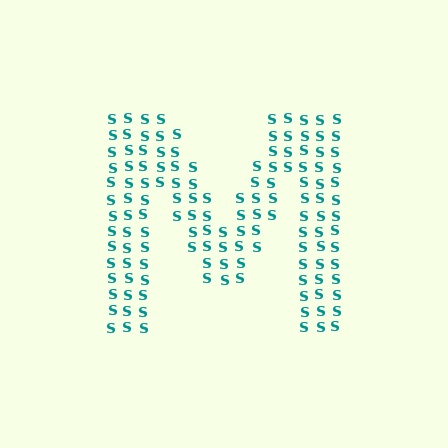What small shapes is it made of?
It is made of small letter S's.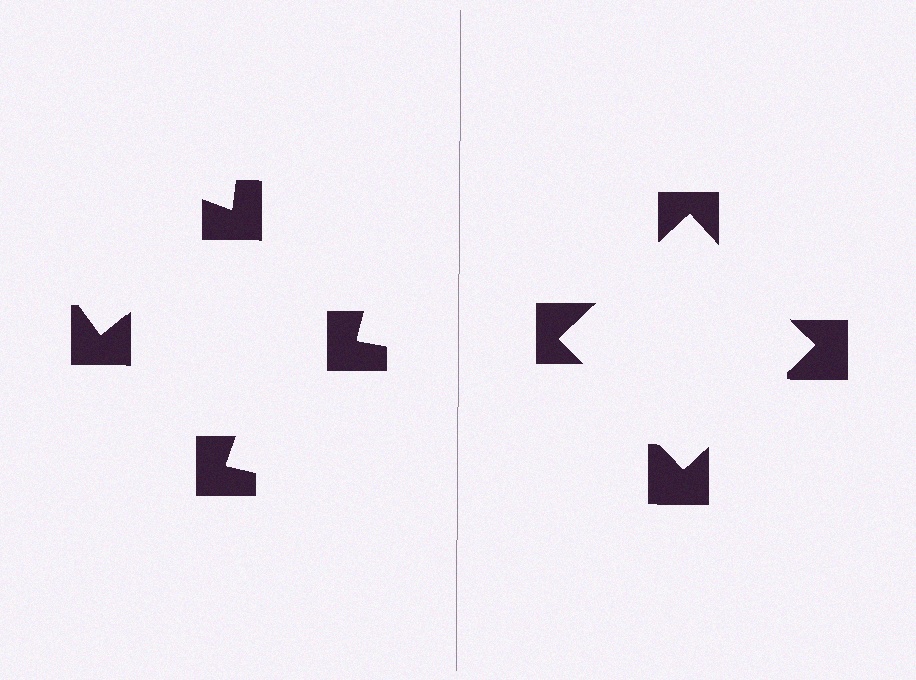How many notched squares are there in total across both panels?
8 — 4 on each side.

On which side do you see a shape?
An illusory square appears on the right side. On the left side the wedge cuts are rotated, so no coherent shape forms.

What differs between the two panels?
The notched squares are positioned identically on both sides; only the wedge orientations differ. On the right they align to a square; on the left they are misaligned.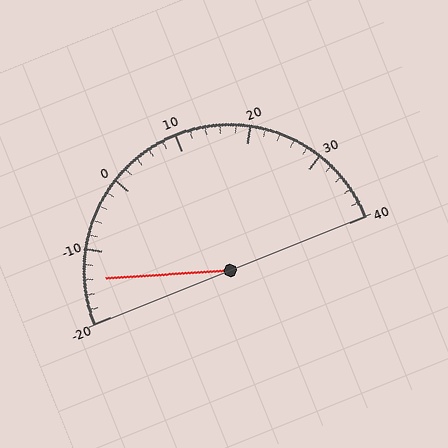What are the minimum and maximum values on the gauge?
The gauge ranges from -20 to 40.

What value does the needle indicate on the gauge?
The needle indicates approximately -14.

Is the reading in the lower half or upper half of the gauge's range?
The reading is in the lower half of the range (-20 to 40).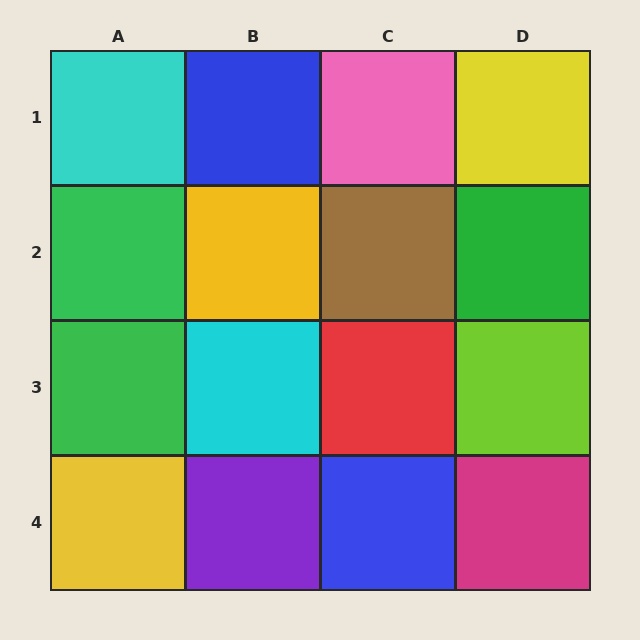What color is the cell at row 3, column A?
Green.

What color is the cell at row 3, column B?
Cyan.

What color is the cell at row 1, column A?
Cyan.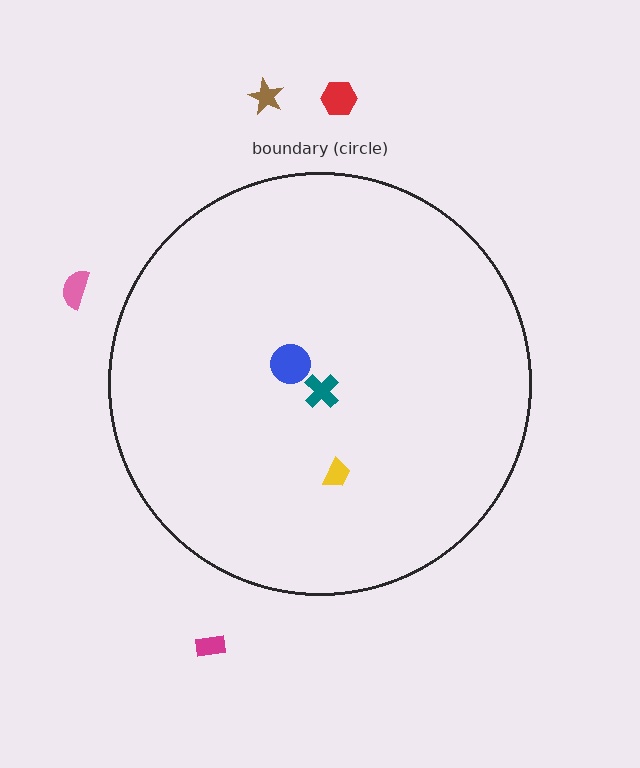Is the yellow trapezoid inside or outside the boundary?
Inside.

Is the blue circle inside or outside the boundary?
Inside.